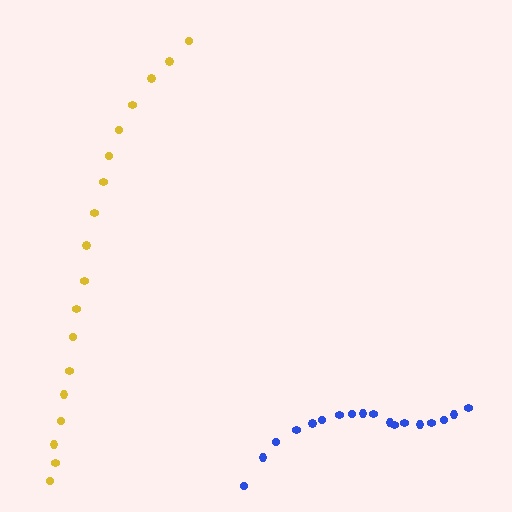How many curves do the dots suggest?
There are 2 distinct paths.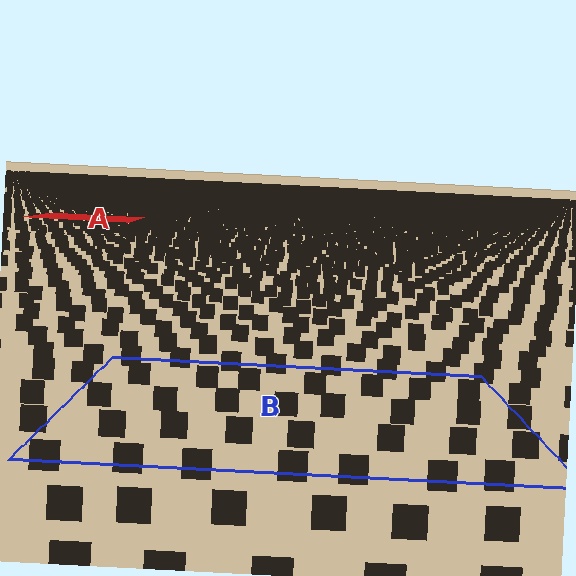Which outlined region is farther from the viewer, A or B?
Region A is farther from the viewer — the texture elements inside it appear smaller and more densely packed.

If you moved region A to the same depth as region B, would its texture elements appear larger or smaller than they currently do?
They would appear larger. At a closer depth, the same texture elements are projected at a bigger on-screen size.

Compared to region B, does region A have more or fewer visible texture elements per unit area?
Region A has more texture elements per unit area — they are packed more densely because it is farther away.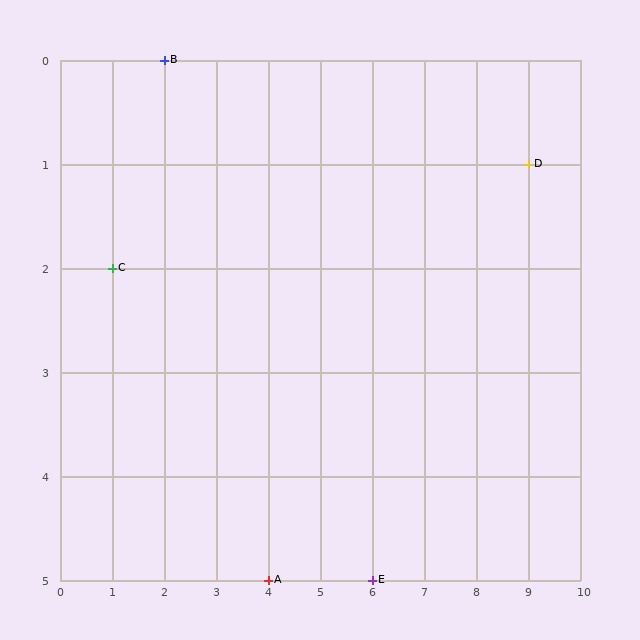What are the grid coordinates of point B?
Point B is at grid coordinates (2, 0).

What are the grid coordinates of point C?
Point C is at grid coordinates (1, 2).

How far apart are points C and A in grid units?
Points C and A are 3 columns and 3 rows apart (about 4.2 grid units diagonally).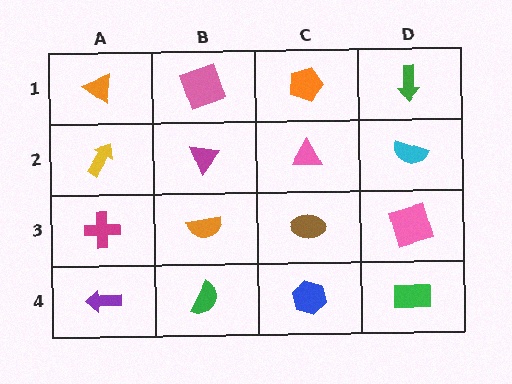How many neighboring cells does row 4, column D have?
2.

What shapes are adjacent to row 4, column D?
A pink square (row 3, column D), a blue hexagon (row 4, column C).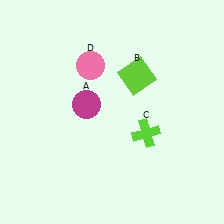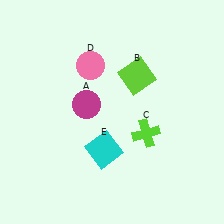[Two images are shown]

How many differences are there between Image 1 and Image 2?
There is 1 difference between the two images.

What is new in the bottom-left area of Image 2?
A cyan square (E) was added in the bottom-left area of Image 2.